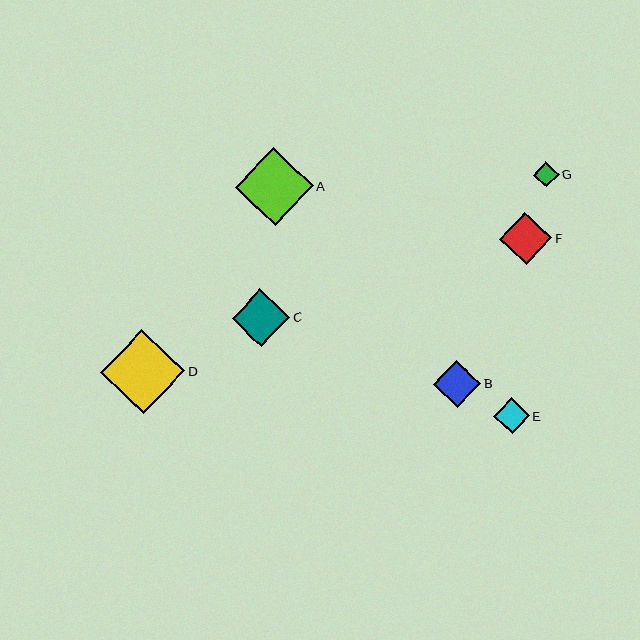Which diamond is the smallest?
Diamond G is the smallest with a size of approximately 26 pixels.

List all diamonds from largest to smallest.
From largest to smallest: D, A, C, F, B, E, G.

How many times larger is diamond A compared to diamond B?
Diamond A is approximately 1.6 times the size of diamond B.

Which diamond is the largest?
Diamond D is the largest with a size of approximately 84 pixels.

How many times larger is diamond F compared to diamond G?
Diamond F is approximately 2.0 times the size of diamond G.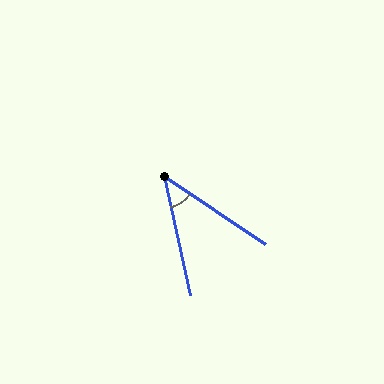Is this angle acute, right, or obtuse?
It is acute.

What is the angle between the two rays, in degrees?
Approximately 44 degrees.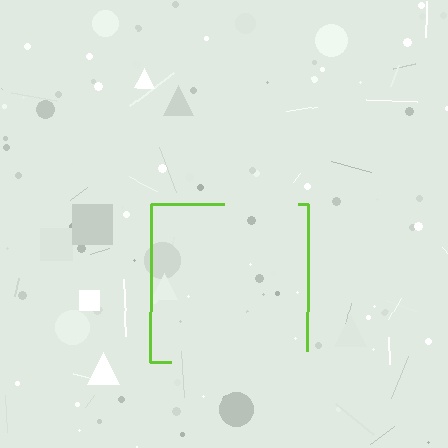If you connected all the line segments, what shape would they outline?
They would outline a square.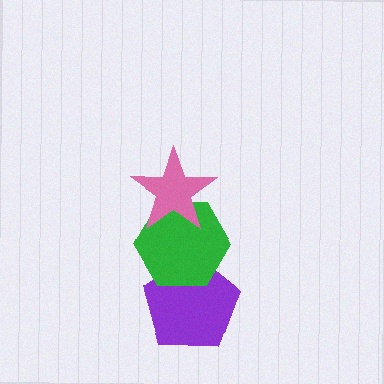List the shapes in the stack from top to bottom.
From top to bottom: the pink star, the green hexagon, the purple pentagon.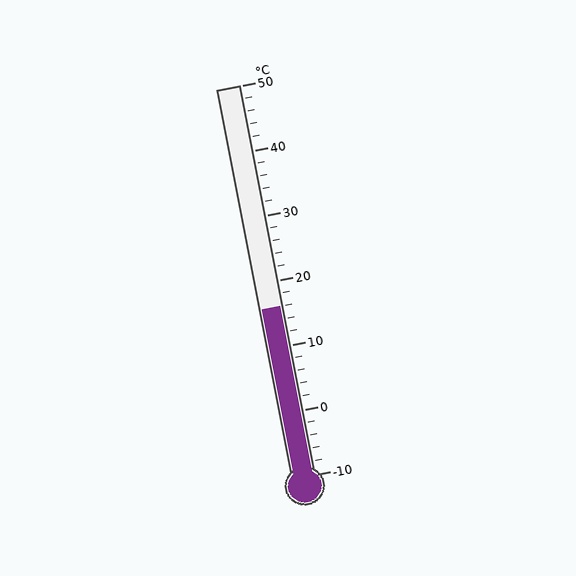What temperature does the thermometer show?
The thermometer shows approximately 16°C.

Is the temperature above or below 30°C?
The temperature is below 30°C.